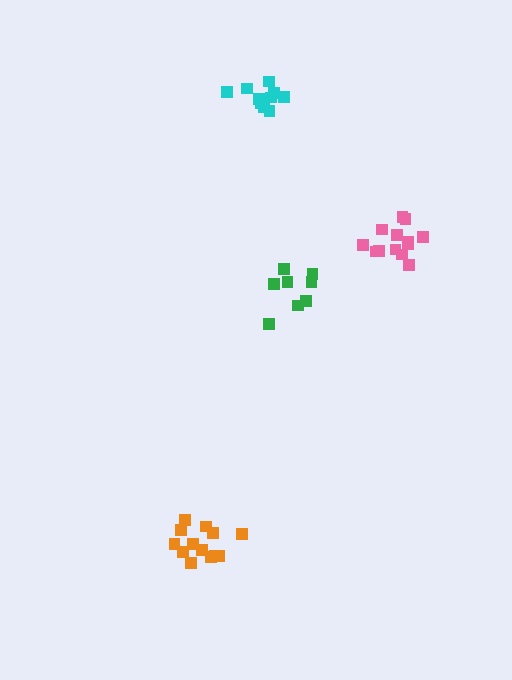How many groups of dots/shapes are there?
There are 4 groups.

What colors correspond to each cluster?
The clusters are colored: orange, cyan, green, pink.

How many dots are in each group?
Group 1: 13 dots, Group 2: 10 dots, Group 3: 8 dots, Group 4: 13 dots (44 total).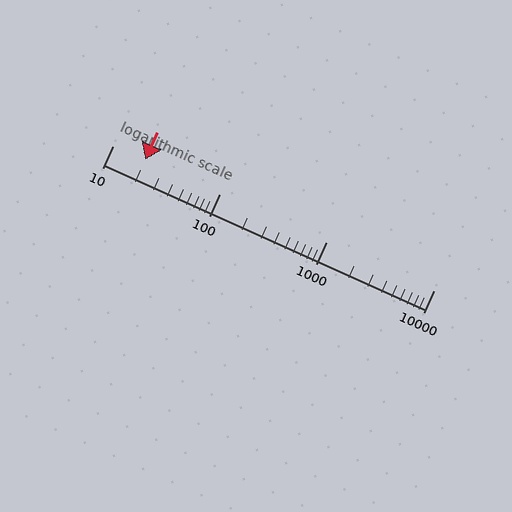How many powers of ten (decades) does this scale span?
The scale spans 3 decades, from 10 to 10000.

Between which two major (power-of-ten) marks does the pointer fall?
The pointer is between 10 and 100.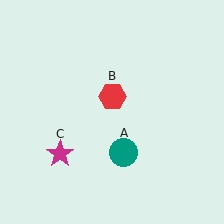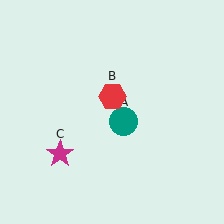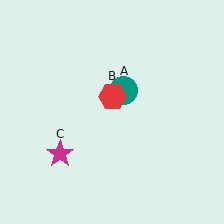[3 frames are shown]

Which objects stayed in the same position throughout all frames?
Red hexagon (object B) and magenta star (object C) remained stationary.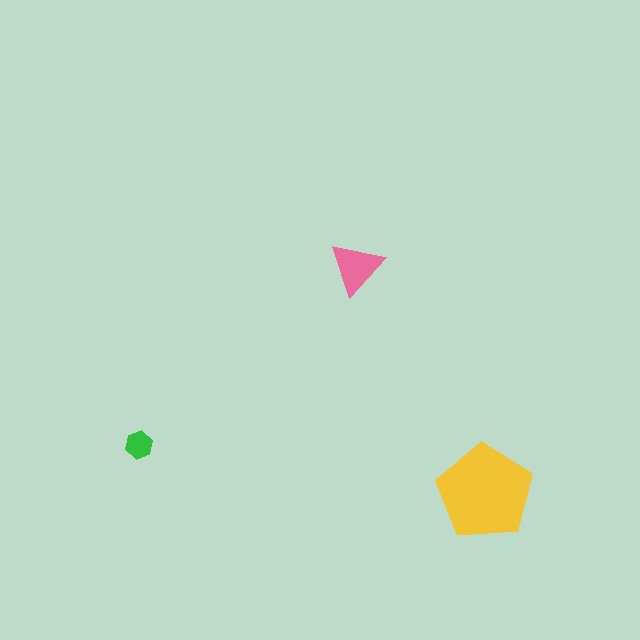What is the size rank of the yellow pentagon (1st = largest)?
1st.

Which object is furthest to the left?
The green hexagon is leftmost.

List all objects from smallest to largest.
The green hexagon, the pink triangle, the yellow pentagon.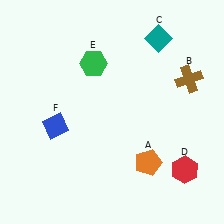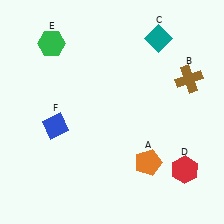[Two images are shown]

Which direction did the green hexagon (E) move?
The green hexagon (E) moved left.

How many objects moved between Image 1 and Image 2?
1 object moved between the two images.